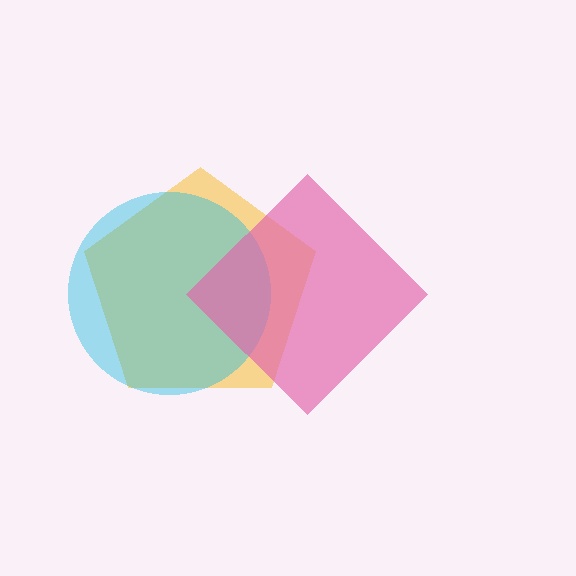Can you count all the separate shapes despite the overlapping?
Yes, there are 3 separate shapes.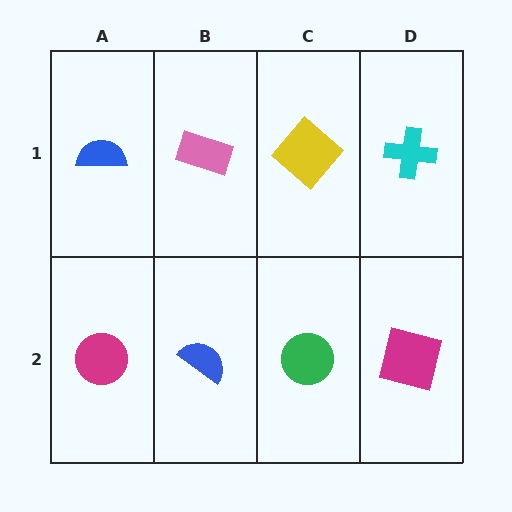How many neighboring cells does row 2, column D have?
2.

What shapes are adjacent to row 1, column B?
A blue semicircle (row 2, column B), a blue semicircle (row 1, column A), a yellow diamond (row 1, column C).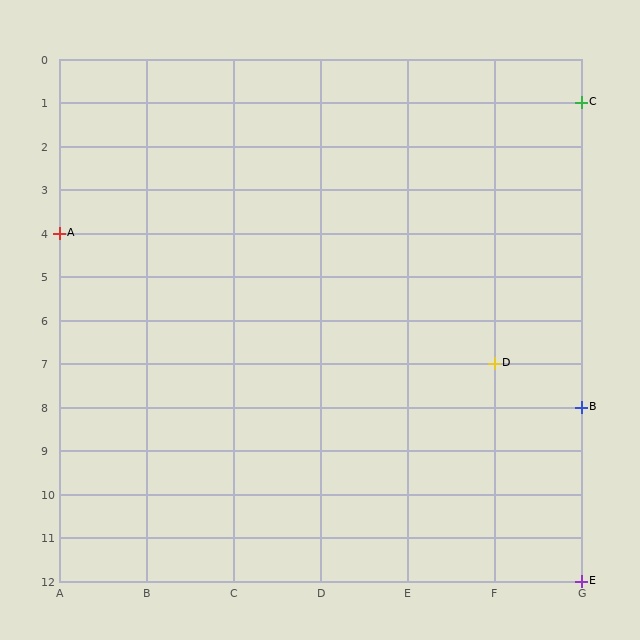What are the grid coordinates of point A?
Point A is at grid coordinates (A, 4).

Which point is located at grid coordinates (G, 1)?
Point C is at (G, 1).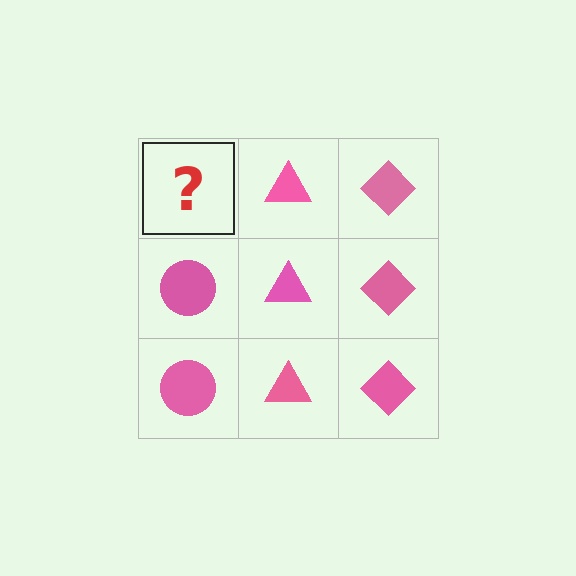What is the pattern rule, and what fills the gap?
The rule is that each column has a consistent shape. The gap should be filled with a pink circle.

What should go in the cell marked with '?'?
The missing cell should contain a pink circle.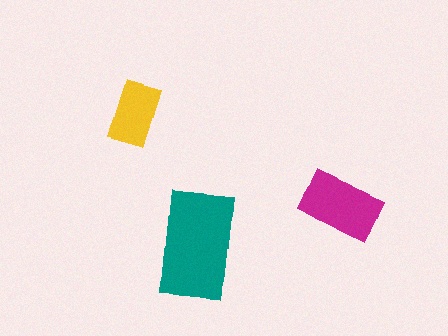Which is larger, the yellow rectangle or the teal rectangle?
The teal one.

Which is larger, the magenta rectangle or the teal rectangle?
The teal one.